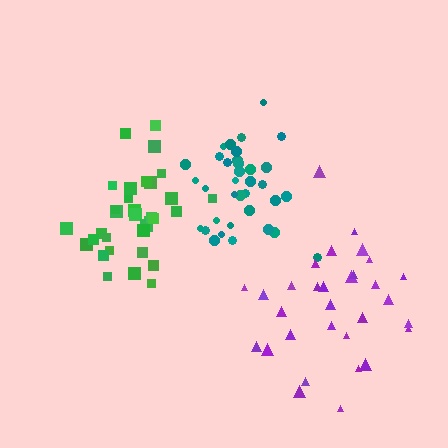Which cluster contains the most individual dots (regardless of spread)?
Teal (35).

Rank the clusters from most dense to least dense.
teal, green, purple.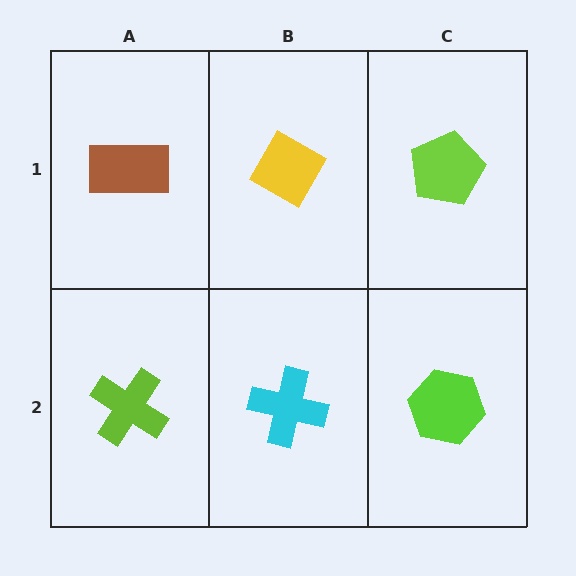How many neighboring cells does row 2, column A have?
2.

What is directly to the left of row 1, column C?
A yellow diamond.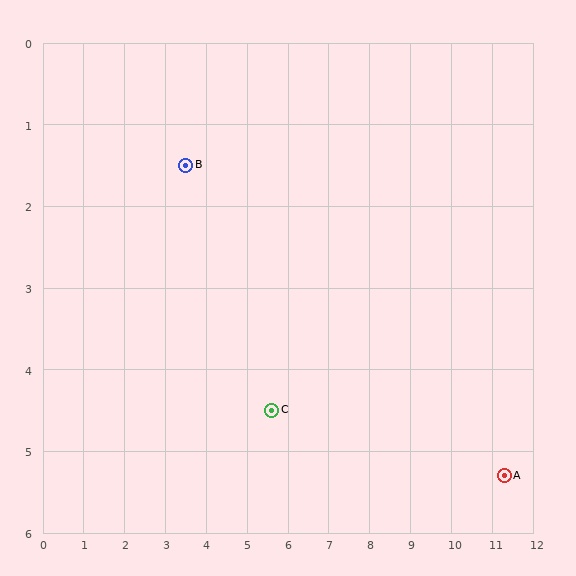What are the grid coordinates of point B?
Point B is at approximately (3.5, 1.5).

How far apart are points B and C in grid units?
Points B and C are about 3.7 grid units apart.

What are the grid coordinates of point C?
Point C is at approximately (5.6, 4.5).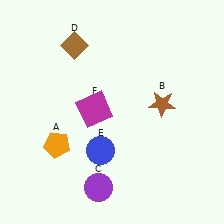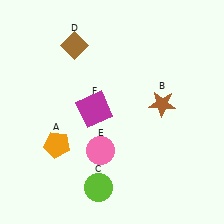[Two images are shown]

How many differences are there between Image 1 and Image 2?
There are 2 differences between the two images.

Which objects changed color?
C changed from purple to lime. E changed from blue to pink.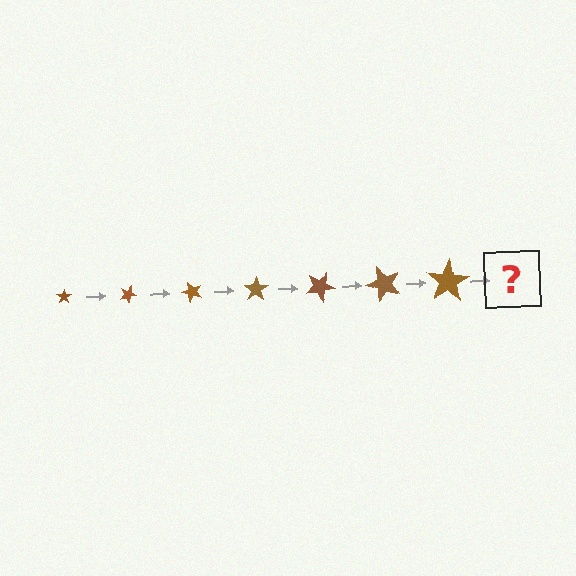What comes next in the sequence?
The next element should be a star, larger than the previous one and rotated 175 degrees from the start.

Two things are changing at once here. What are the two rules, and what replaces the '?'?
The two rules are that the star grows larger each step and it rotates 25 degrees each step. The '?' should be a star, larger than the previous one and rotated 175 degrees from the start.